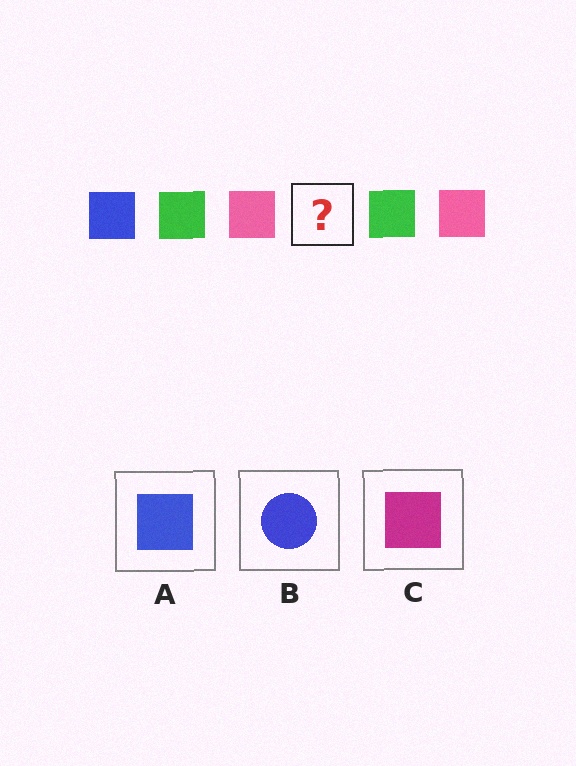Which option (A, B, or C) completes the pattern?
A.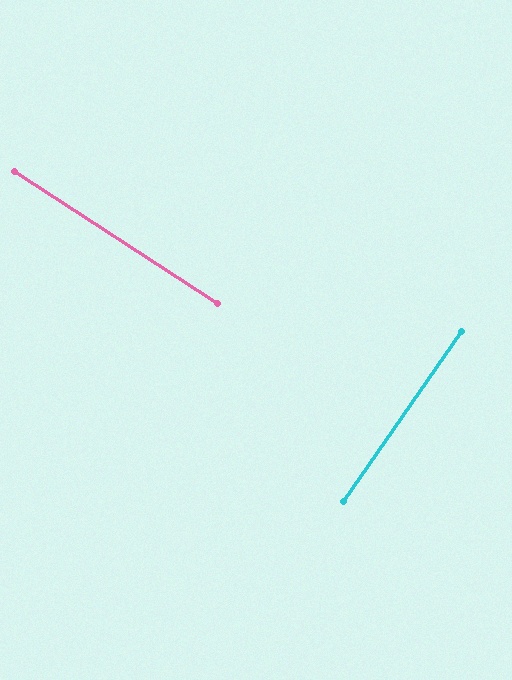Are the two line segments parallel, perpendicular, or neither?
Perpendicular — they meet at approximately 88°.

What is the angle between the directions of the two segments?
Approximately 88 degrees.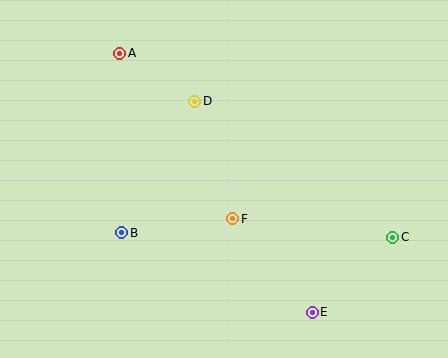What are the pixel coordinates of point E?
Point E is at (312, 312).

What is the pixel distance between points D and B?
The distance between D and B is 151 pixels.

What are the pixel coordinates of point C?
Point C is at (393, 237).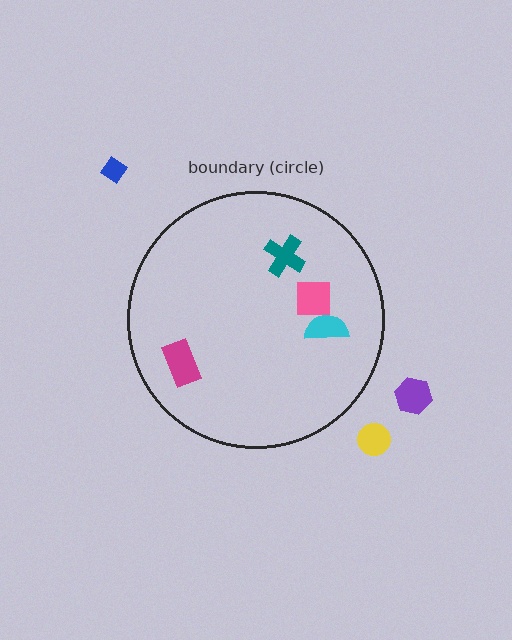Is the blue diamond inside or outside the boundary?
Outside.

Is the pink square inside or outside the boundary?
Inside.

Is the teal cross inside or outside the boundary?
Inside.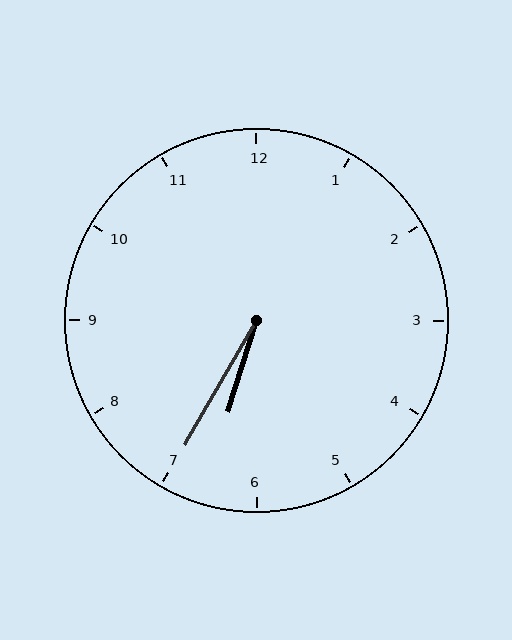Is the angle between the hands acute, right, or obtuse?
It is acute.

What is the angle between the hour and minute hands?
Approximately 12 degrees.